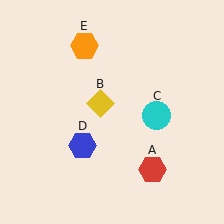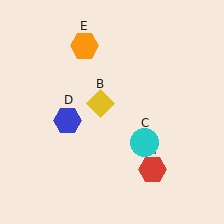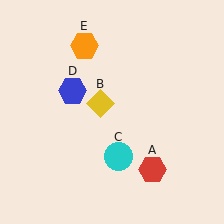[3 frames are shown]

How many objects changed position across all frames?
2 objects changed position: cyan circle (object C), blue hexagon (object D).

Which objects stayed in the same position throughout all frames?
Red hexagon (object A) and yellow diamond (object B) and orange hexagon (object E) remained stationary.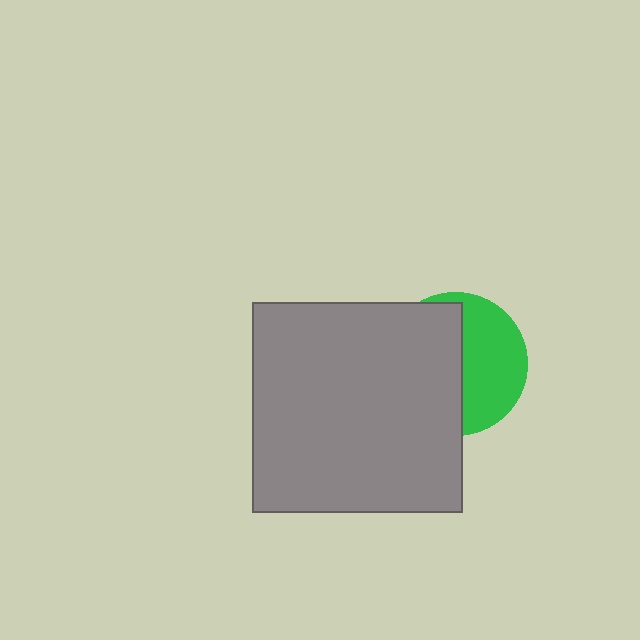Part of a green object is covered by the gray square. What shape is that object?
It is a circle.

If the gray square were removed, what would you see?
You would see the complete green circle.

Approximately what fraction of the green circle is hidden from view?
Roughly 55% of the green circle is hidden behind the gray square.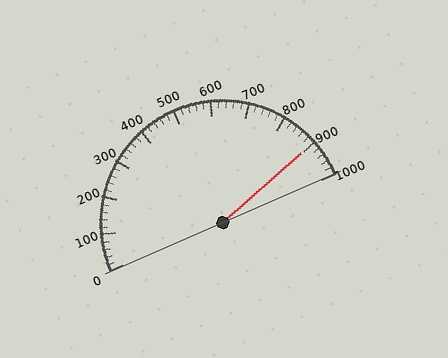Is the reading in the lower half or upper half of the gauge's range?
The reading is in the upper half of the range (0 to 1000).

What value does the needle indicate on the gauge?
The needle indicates approximately 900.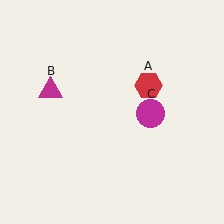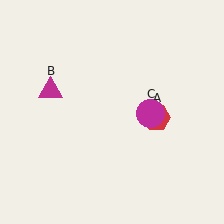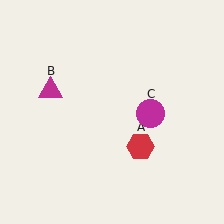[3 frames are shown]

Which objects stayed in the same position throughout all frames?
Magenta triangle (object B) and magenta circle (object C) remained stationary.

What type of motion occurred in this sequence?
The red hexagon (object A) rotated clockwise around the center of the scene.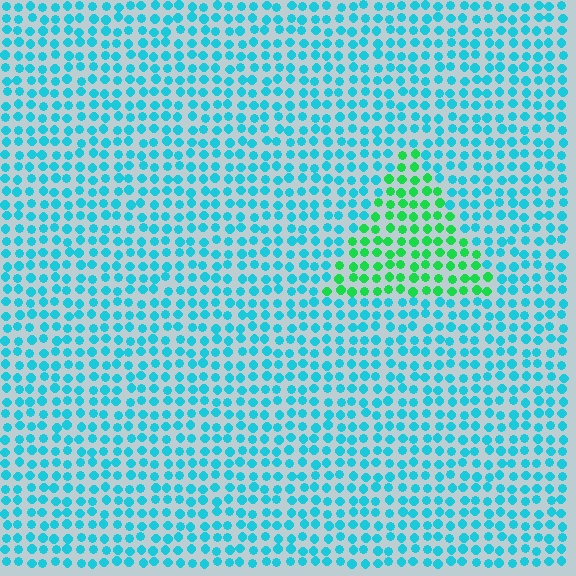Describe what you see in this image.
The image is filled with small cyan elements in a uniform arrangement. A triangle-shaped region is visible where the elements are tinted to a slightly different hue, forming a subtle color boundary.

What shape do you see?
I see a triangle.